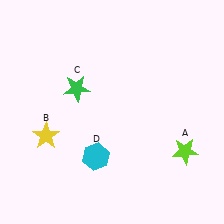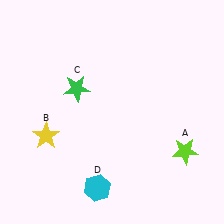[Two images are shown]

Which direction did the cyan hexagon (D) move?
The cyan hexagon (D) moved down.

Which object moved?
The cyan hexagon (D) moved down.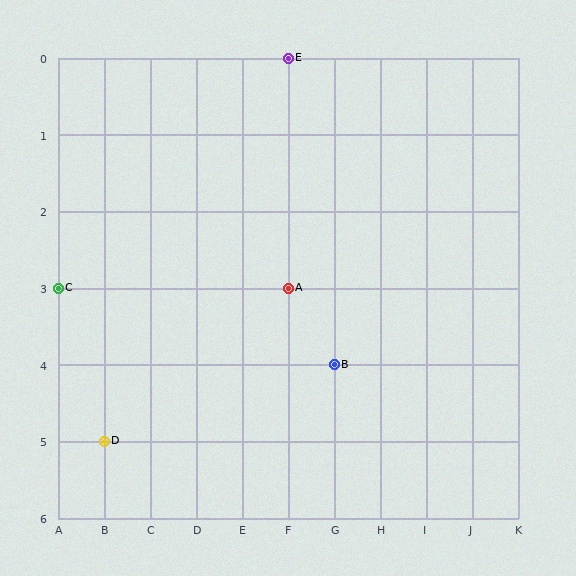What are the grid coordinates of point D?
Point D is at grid coordinates (B, 5).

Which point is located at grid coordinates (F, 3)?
Point A is at (F, 3).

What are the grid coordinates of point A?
Point A is at grid coordinates (F, 3).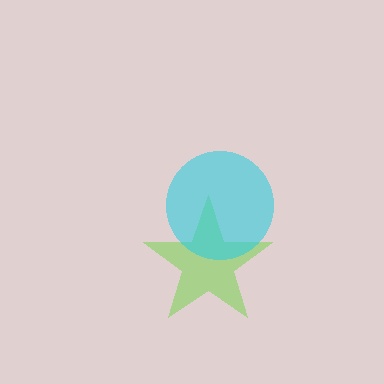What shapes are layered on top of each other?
The layered shapes are: a lime star, a cyan circle.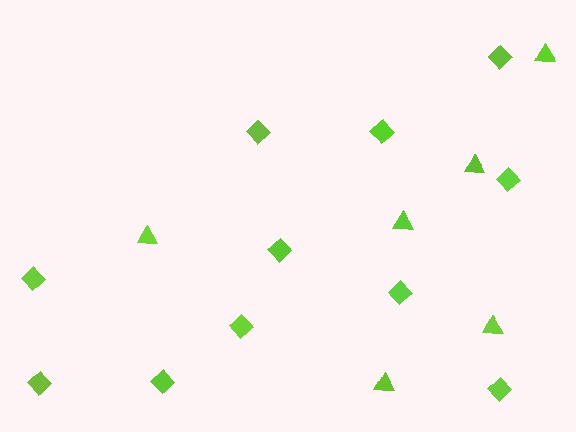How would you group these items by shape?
There are 2 groups: one group of triangles (6) and one group of diamonds (11).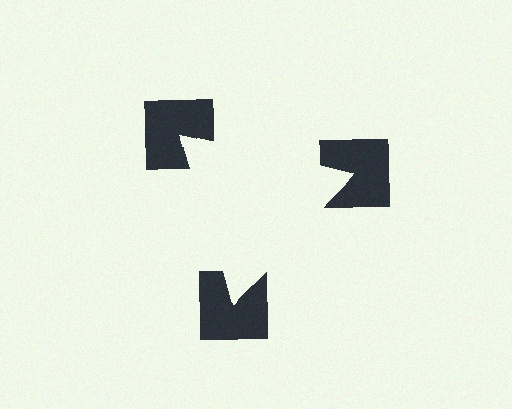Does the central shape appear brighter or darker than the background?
It typically appears slightly brighter than the background, even though no actual brightness change is drawn.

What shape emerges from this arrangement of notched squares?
An illusory triangle — its edges are inferred from the aligned wedge cuts in the notched squares, not physically drawn.